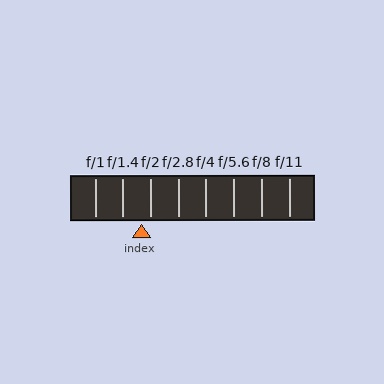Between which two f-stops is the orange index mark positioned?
The index mark is between f/1.4 and f/2.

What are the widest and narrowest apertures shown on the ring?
The widest aperture shown is f/1 and the narrowest is f/11.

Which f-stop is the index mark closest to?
The index mark is closest to f/2.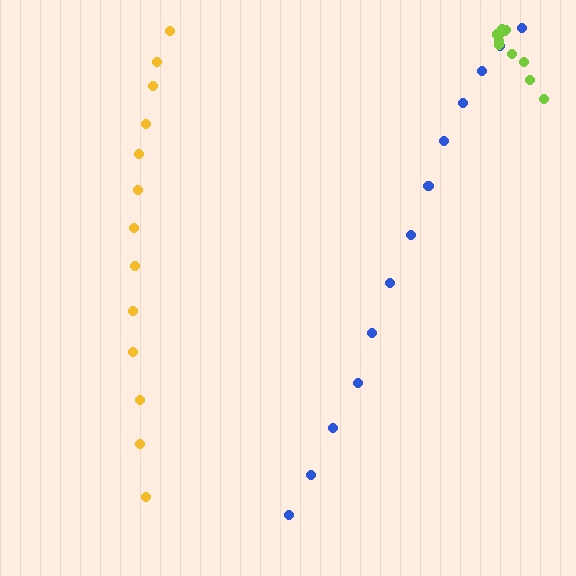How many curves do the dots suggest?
There are 3 distinct paths.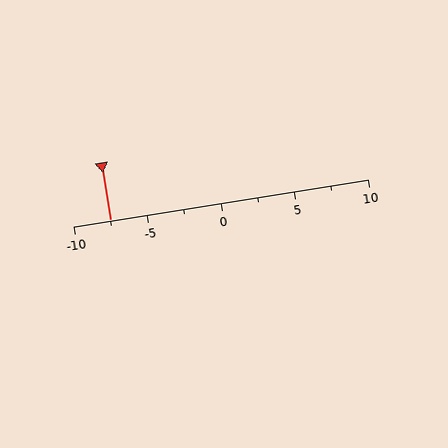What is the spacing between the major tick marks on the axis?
The major ticks are spaced 5 apart.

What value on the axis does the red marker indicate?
The marker indicates approximately -7.5.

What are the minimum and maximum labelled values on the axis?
The axis runs from -10 to 10.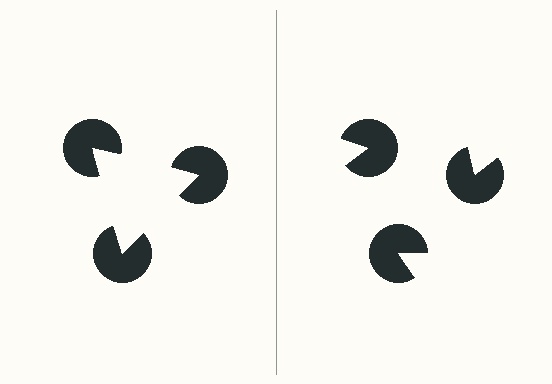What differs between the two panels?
The pac-man discs are positioned identically on both sides; only the wedge orientations differ. On the left they align to a triangle; on the right they are misaligned.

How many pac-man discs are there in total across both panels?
6 — 3 on each side.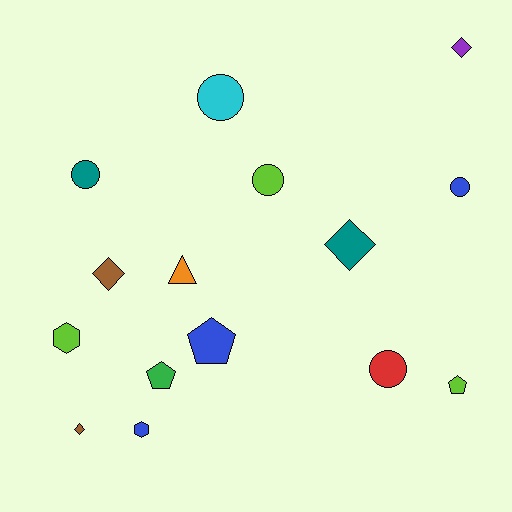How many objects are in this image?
There are 15 objects.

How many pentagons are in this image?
There are 3 pentagons.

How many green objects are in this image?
There is 1 green object.